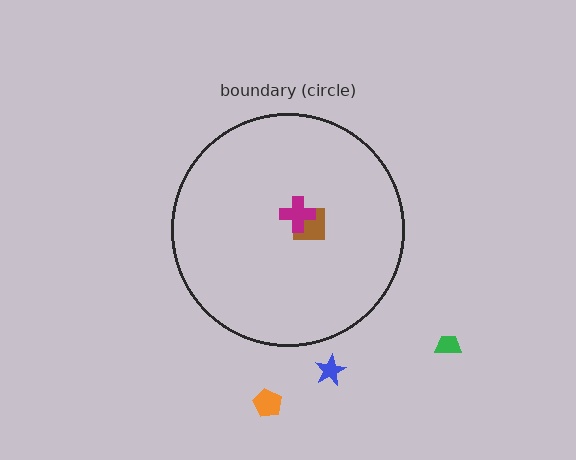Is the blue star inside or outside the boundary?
Outside.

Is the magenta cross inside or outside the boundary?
Inside.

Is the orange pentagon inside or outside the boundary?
Outside.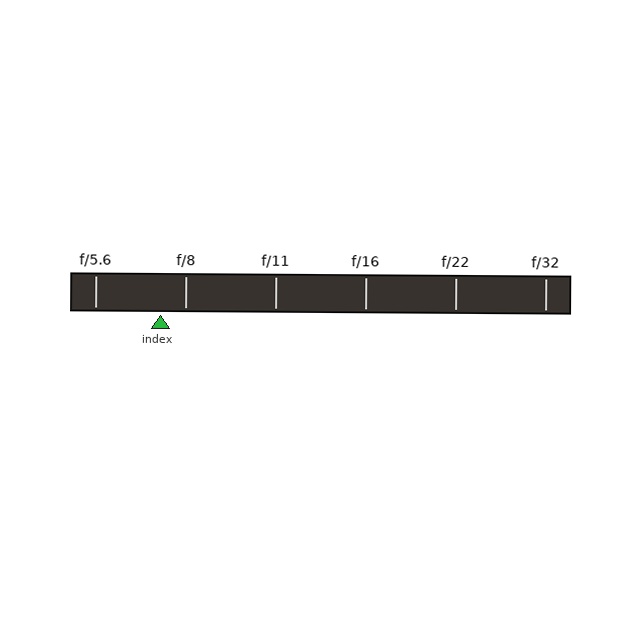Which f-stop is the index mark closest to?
The index mark is closest to f/8.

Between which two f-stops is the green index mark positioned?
The index mark is between f/5.6 and f/8.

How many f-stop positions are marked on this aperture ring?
There are 6 f-stop positions marked.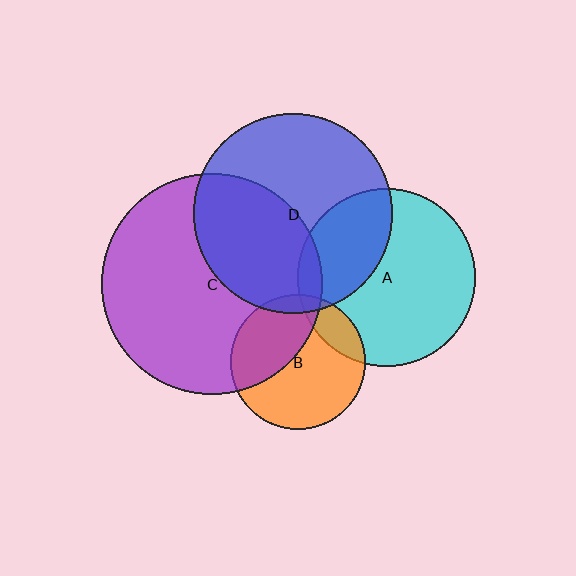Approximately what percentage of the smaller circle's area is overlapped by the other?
Approximately 40%.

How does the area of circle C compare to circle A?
Approximately 1.5 times.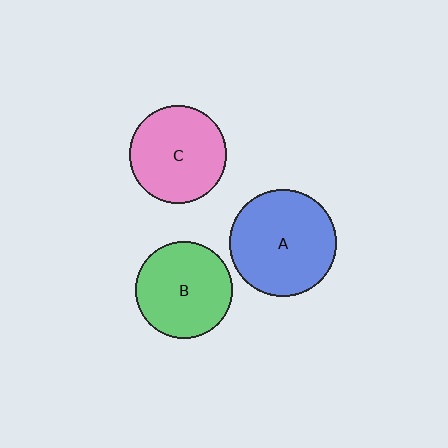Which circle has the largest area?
Circle A (blue).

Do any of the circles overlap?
No, none of the circles overlap.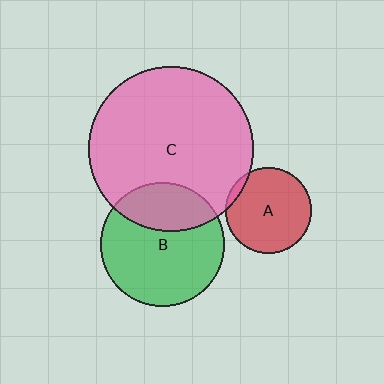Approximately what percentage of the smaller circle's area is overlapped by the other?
Approximately 5%.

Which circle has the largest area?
Circle C (pink).